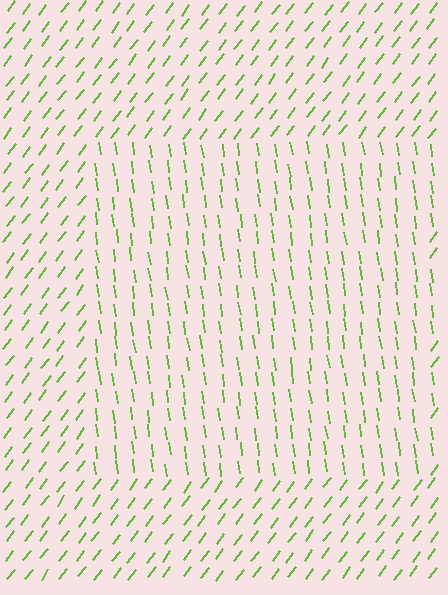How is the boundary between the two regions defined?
The boundary is defined purely by a change in line orientation (approximately 45 degrees difference). All lines are the same color and thickness.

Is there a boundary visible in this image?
Yes, there is a texture boundary formed by a change in line orientation.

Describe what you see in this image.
The image is filled with small lime line segments. A rectangle region in the image has lines oriented differently from the surrounding lines, creating a visible texture boundary.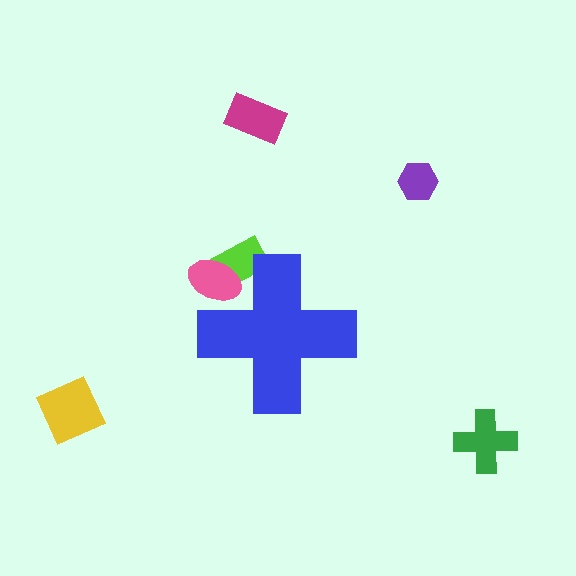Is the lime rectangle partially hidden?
Yes, the lime rectangle is partially hidden behind the blue cross.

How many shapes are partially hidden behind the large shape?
2 shapes are partially hidden.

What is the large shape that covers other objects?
A blue cross.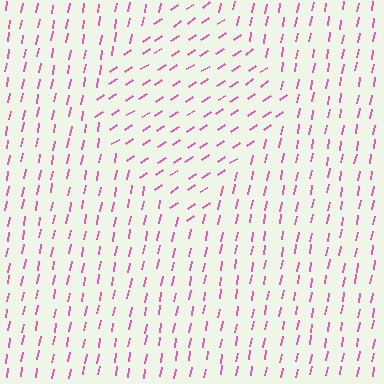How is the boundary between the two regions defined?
The boundary is defined purely by a change in line orientation (approximately 45 degrees difference). All lines are the same color and thickness.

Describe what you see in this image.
The image is filled with small pink line segments. A diamond region in the image has lines oriented differently from the surrounding lines, creating a visible texture boundary.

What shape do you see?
I see a diamond.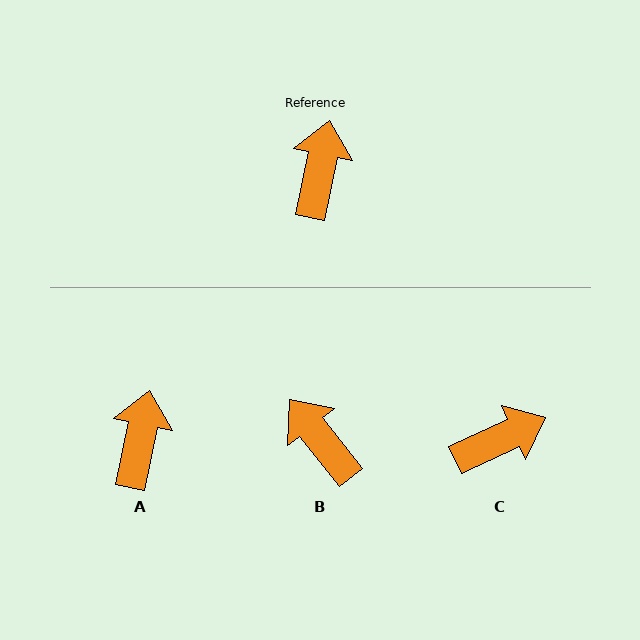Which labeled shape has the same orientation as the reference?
A.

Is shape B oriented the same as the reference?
No, it is off by about 50 degrees.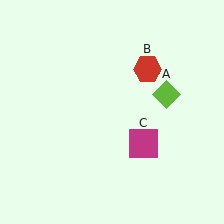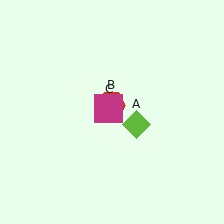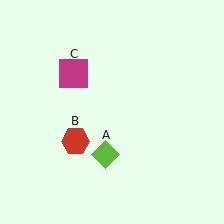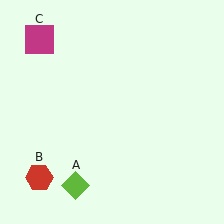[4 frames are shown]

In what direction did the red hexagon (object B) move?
The red hexagon (object B) moved down and to the left.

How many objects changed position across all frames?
3 objects changed position: lime diamond (object A), red hexagon (object B), magenta square (object C).